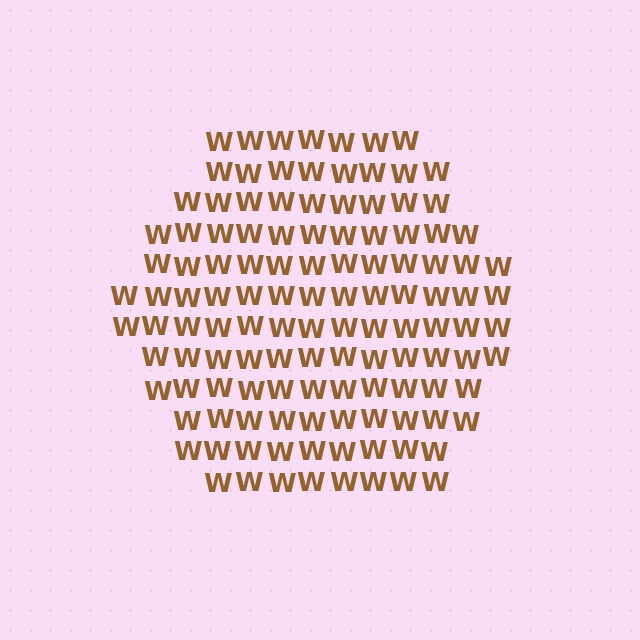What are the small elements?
The small elements are letter W's.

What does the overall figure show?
The overall figure shows a hexagon.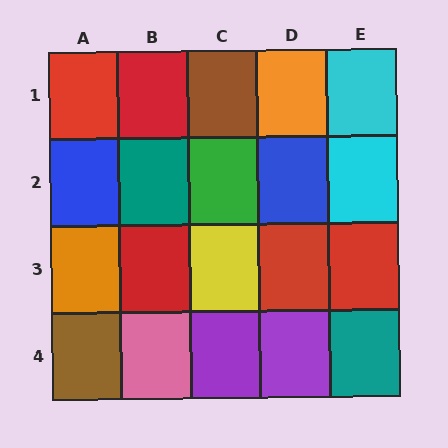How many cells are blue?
2 cells are blue.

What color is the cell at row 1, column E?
Cyan.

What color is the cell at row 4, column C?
Purple.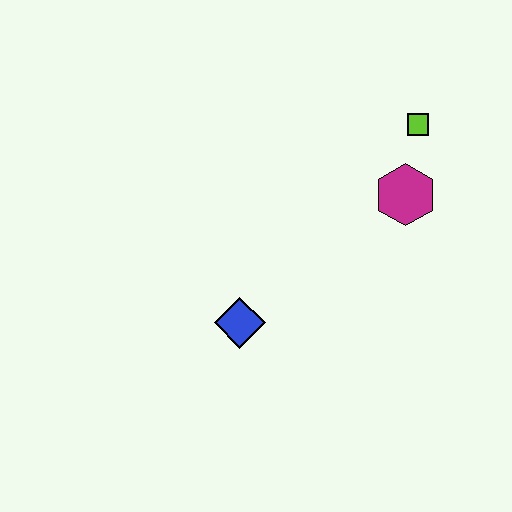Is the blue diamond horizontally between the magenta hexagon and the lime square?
No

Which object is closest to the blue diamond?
The magenta hexagon is closest to the blue diamond.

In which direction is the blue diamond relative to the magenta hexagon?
The blue diamond is to the left of the magenta hexagon.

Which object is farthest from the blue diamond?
The lime square is farthest from the blue diamond.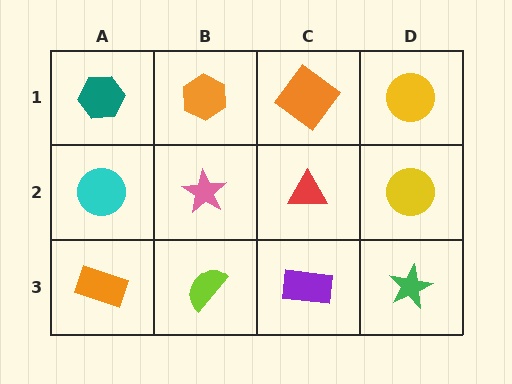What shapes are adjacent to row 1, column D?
A yellow circle (row 2, column D), an orange diamond (row 1, column C).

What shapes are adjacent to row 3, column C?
A red triangle (row 2, column C), a lime semicircle (row 3, column B), a green star (row 3, column D).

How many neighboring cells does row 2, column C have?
4.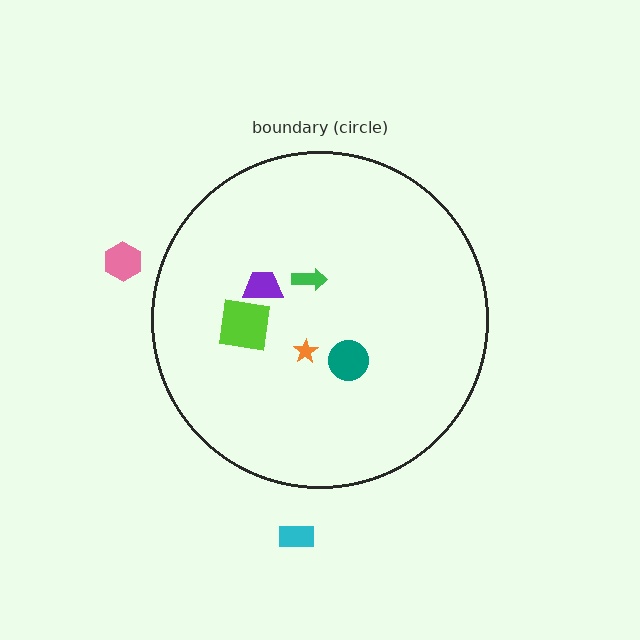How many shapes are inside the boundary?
5 inside, 2 outside.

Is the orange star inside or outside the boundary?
Inside.